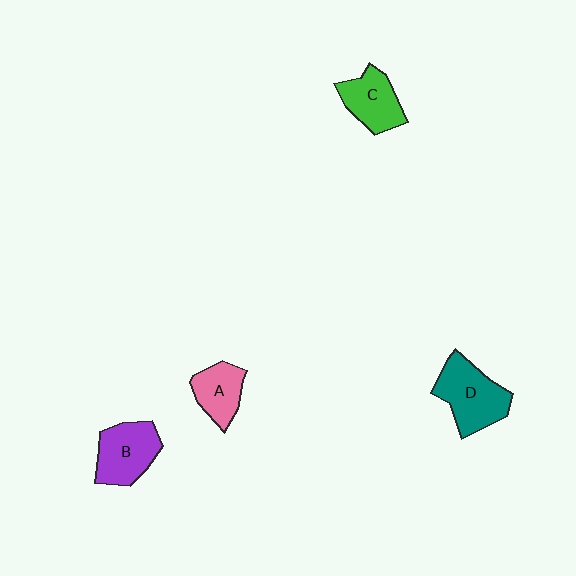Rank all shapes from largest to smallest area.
From largest to smallest: D (teal), B (purple), C (green), A (pink).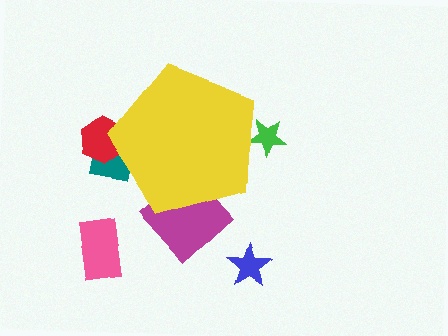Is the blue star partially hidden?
No, the blue star is fully visible.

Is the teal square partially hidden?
Yes, the teal square is partially hidden behind the yellow pentagon.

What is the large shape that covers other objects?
A yellow pentagon.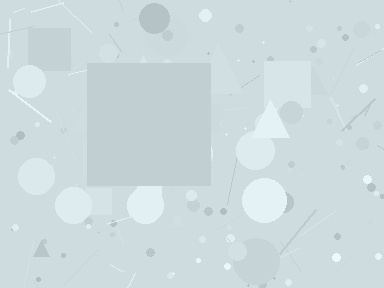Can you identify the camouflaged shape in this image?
The camouflaged shape is a square.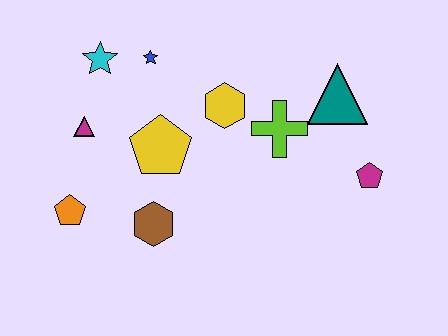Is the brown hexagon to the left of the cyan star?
No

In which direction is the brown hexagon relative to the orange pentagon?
The brown hexagon is to the right of the orange pentagon.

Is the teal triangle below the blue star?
Yes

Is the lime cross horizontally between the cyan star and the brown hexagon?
No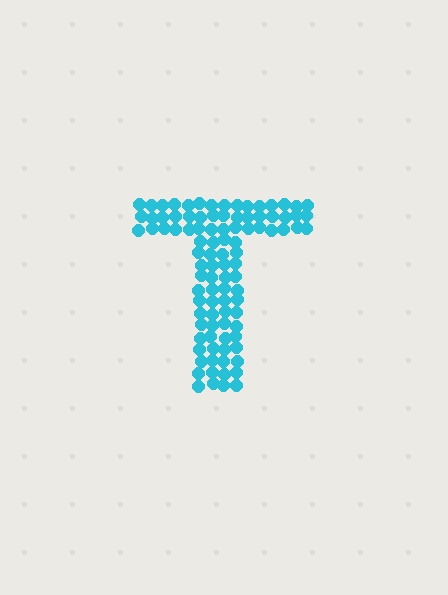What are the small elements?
The small elements are circles.